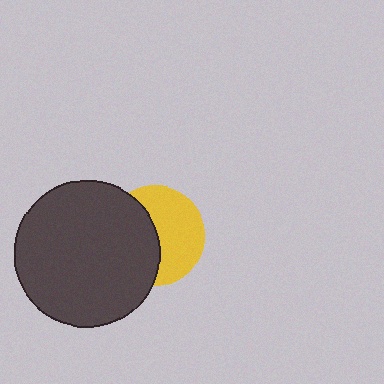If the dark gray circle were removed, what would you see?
You would see the complete yellow circle.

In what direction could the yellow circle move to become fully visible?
The yellow circle could move right. That would shift it out from behind the dark gray circle entirely.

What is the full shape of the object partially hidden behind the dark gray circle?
The partially hidden object is a yellow circle.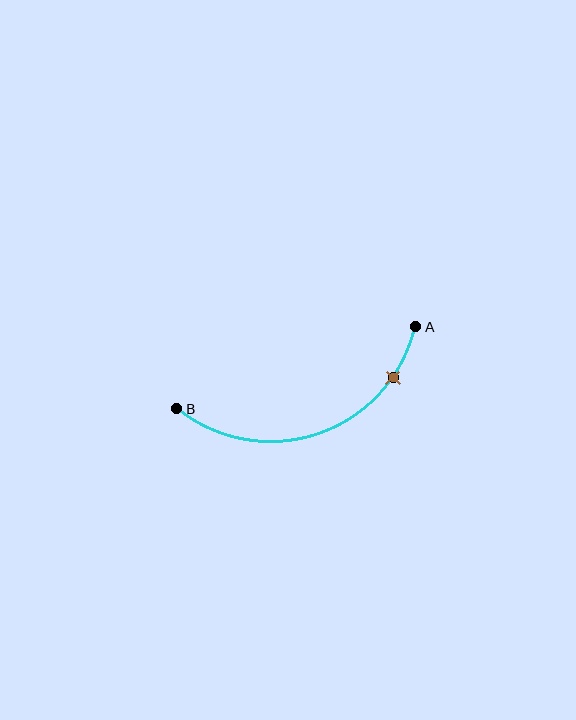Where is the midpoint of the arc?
The arc midpoint is the point on the curve farthest from the straight line joining A and B. It sits below that line.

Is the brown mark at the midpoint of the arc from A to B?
No. The brown mark lies on the arc but is closer to endpoint A. The arc midpoint would be at the point on the curve equidistant along the arc from both A and B.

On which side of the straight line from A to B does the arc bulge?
The arc bulges below the straight line connecting A and B.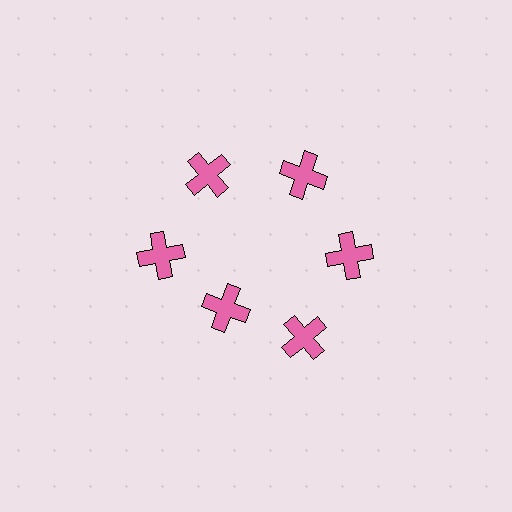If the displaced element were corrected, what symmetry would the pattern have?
It would have 6-fold rotational symmetry — the pattern would map onto itself every 60 degrees.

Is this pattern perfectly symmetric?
No. The 6 pink crosses are arranged in a ring, but one element near the 7 o'clock position is pulled inward toward the center, breaking the 6-fold rotational symmetry.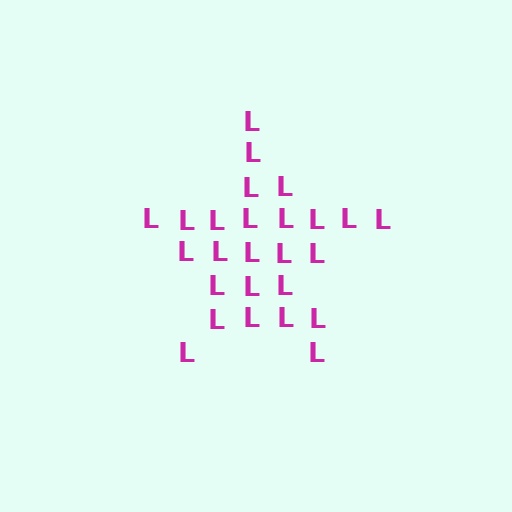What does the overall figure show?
The overall figure shows a star.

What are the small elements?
The small elements are letter L's.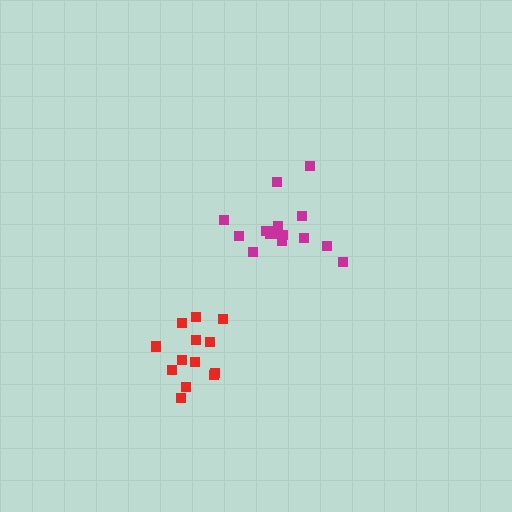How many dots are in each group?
Group 1: 16 dots, Group 2: 13 dots (29 total).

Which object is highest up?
The magenta cluster is topmost.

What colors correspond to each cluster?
The clusters are colored: magenta, red.